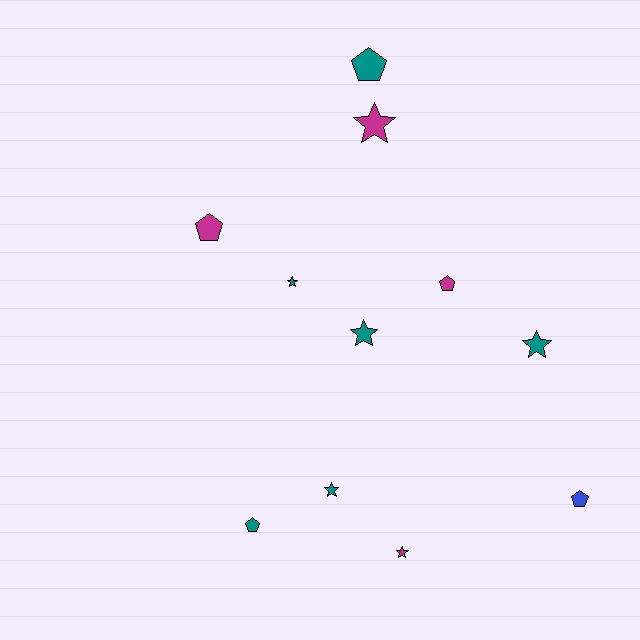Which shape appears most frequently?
Star, with 6 objects.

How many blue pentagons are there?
There is 1 blue pentagon.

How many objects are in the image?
There are 11 objects.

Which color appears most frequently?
Teal, with 6 objects.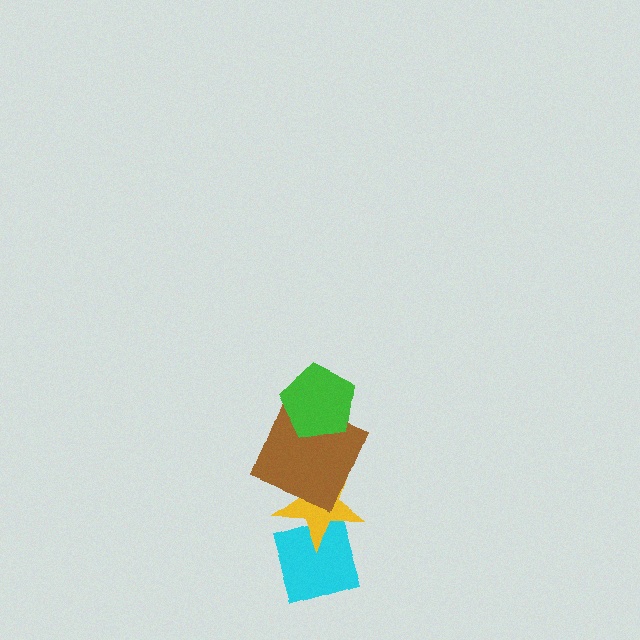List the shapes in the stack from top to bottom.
From top to bottom: the green pentagon, the brown square, the yellow star, the cyan diamond.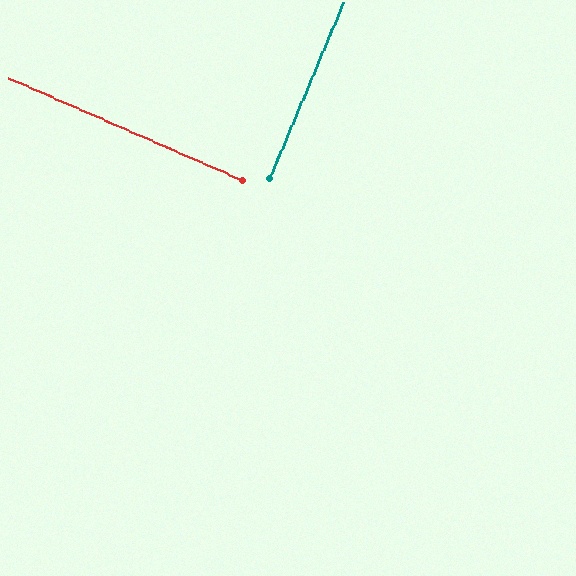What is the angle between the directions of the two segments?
Approximately 89 degrees.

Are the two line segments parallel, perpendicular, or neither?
Perpendicular — they meet at approximately 89°.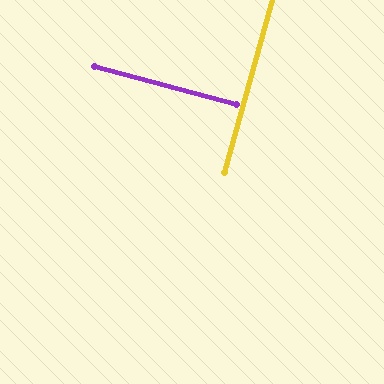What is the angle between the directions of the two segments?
Approximately 90 degrees.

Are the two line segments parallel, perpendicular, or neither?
Perpendicular — they meet at approximately 90°.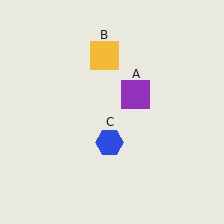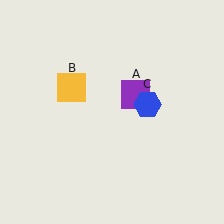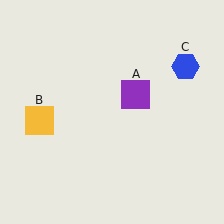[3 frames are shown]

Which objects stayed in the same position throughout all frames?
Purple square (object A) remained stationary.